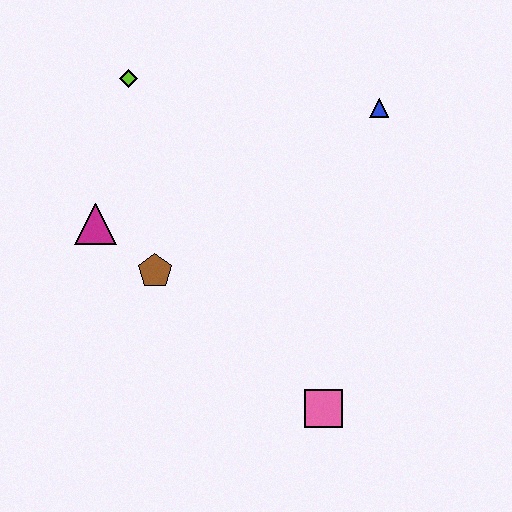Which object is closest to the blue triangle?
The lime diamond is closest to the blue triangle.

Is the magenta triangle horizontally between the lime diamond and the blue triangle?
No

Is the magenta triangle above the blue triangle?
No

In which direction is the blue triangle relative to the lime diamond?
The blue triangle is to the right of the lime diamond.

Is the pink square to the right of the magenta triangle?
Yes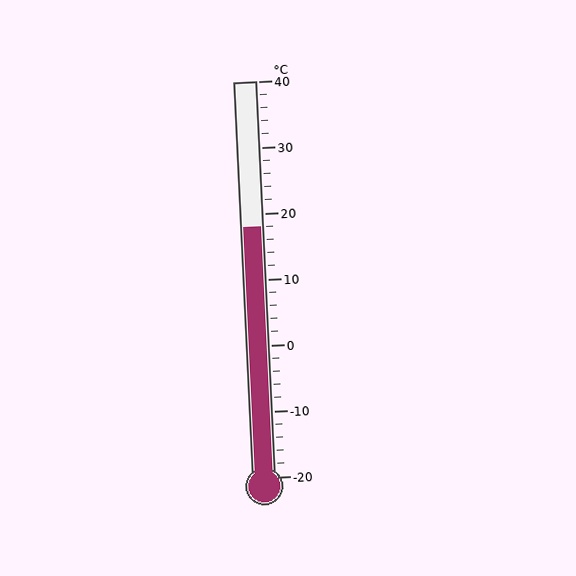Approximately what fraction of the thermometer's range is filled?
The thermometer is filled to approximately 65% of its range.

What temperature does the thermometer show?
The thermometer shows approximately 18°C.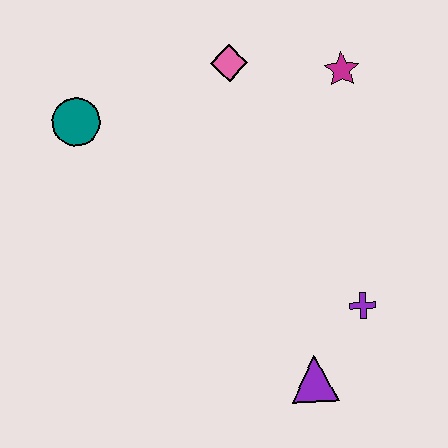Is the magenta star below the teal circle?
No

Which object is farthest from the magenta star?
The purple triangle is farthest from the magenta star.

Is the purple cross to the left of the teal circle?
No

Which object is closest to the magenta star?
The pink diamond is closest to the magenta star.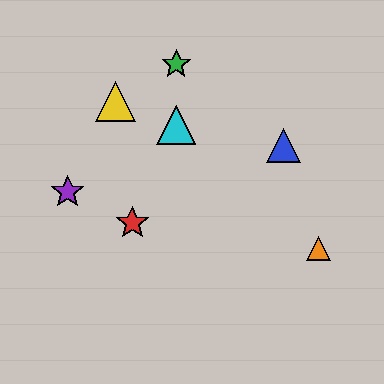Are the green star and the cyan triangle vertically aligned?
Yes, both are at x≈176.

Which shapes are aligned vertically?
The green star, the cyan triangle are aligned vertically.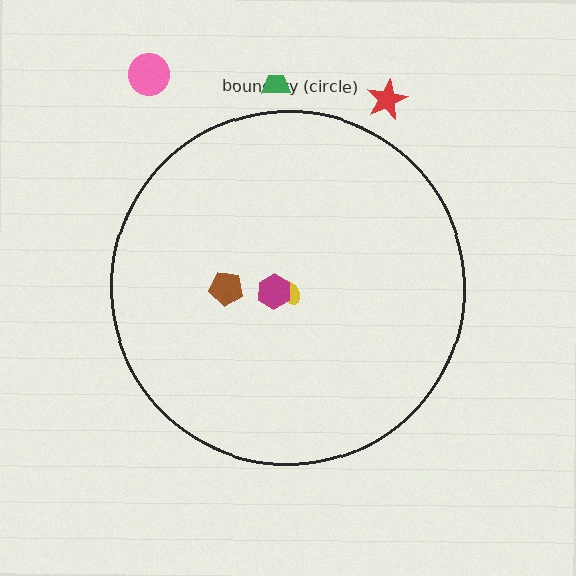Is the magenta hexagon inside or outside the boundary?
Inside.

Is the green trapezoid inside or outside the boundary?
Outside.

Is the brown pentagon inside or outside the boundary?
Inside.